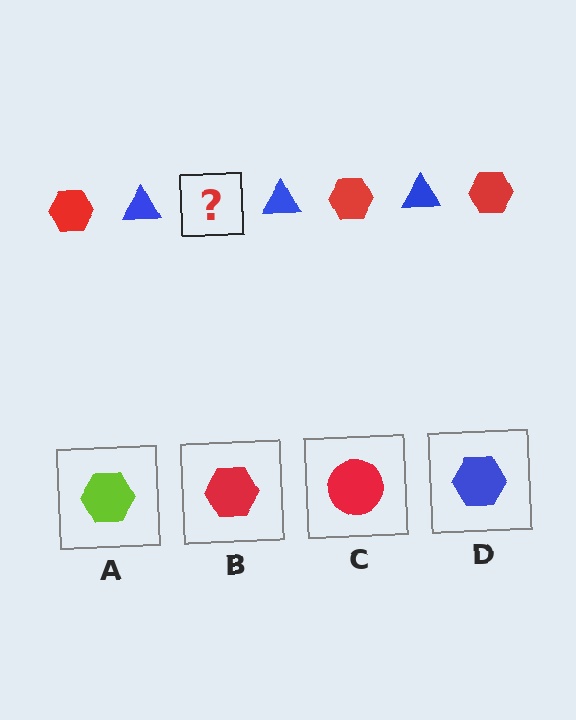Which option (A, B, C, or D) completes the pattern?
B.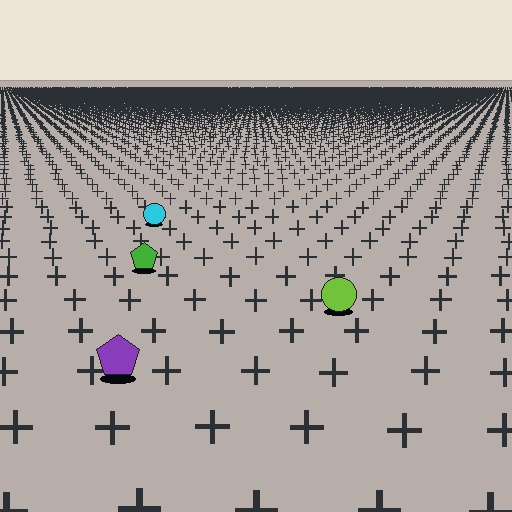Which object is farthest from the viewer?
The cyan circle is farthest from the viewer. It appears smaller and the ground texture around it is denser.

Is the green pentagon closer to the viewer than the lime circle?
No. The lime circle is closer — you can tell from the texture gradient: the ground texture is coarser near it.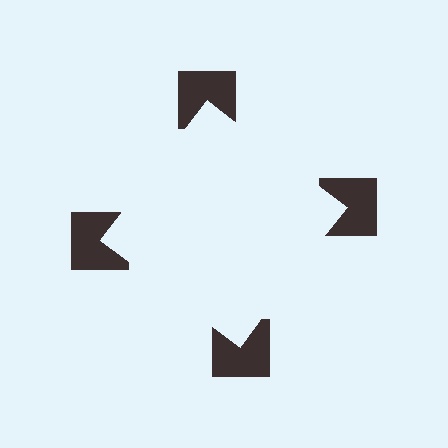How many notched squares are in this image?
There are 4 — one at each vertex of the illusory square.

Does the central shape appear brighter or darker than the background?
It typically appears slightly brighter than the background, even though no actual brightness change is drawn.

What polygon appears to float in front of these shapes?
An illusory square — its edges are inferred from the aligned wedge cuts in the notched squares, not physically drawn.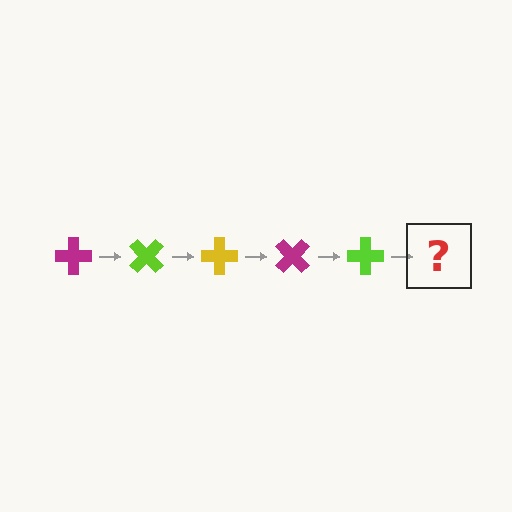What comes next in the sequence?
The next element should be a yellow cross, rotated 225 degrees from the start.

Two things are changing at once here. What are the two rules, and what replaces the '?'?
The two rules are that it rotates 45 degrees each step and the color cycles through magenta, lime, and yellow. The '?' should be a yellow cross, rotated 225 degrees from the start.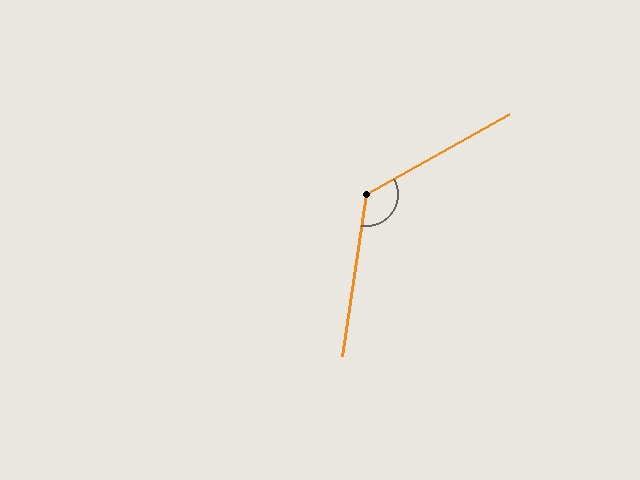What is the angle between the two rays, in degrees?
Approximately 128 degrees.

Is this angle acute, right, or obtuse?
It is obtuse.